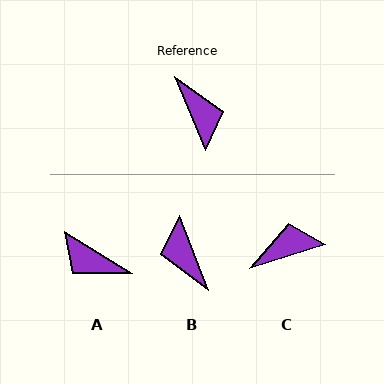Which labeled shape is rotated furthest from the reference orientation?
B, about 178 degrees away.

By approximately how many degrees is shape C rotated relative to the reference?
Approximately 85 degrees counter-clockwise.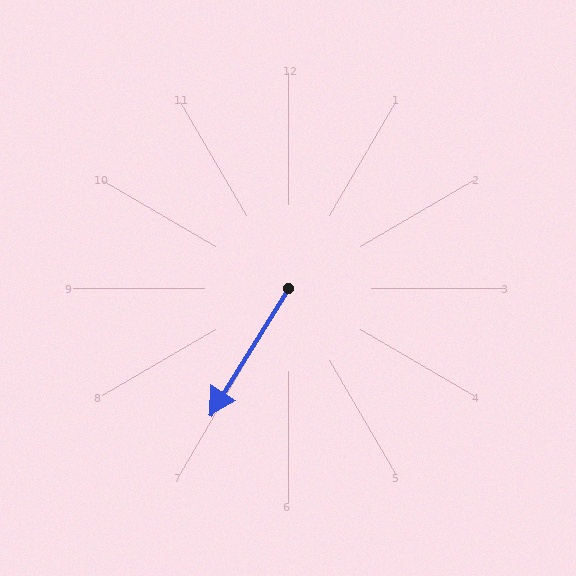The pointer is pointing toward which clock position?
Roughly 7 o'clock.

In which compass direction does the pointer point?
Southwest.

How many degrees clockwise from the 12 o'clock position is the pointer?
Approximately 212 degrees.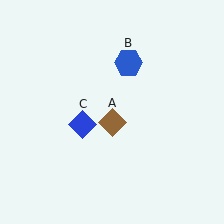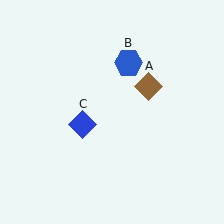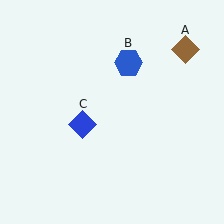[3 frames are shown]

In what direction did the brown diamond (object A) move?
The brown diamond (object A) moved up and to the right.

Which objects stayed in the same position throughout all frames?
Blue hexagon (object B) and blue diamond (object C) remained stationary.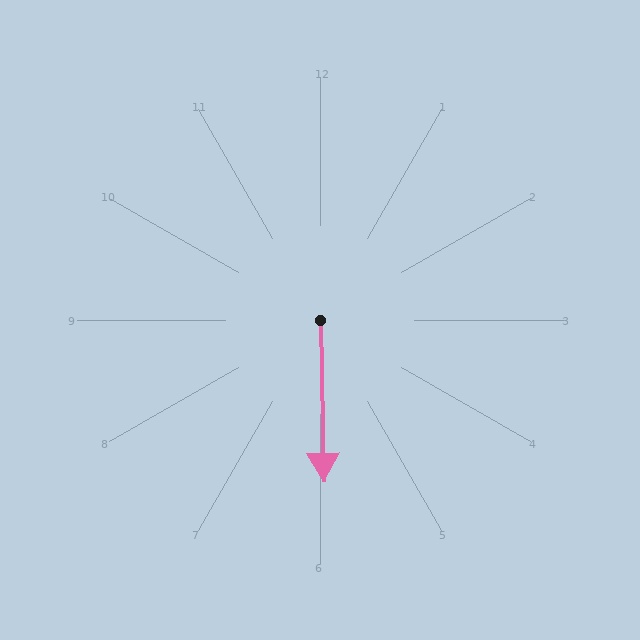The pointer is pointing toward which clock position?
Roughly 6 o'clock.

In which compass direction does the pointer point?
South.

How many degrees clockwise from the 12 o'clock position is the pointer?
Approximately 179 degrees.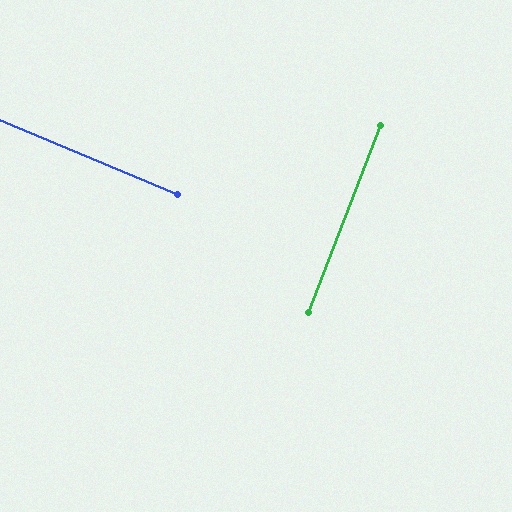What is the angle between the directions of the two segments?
Approximately 88 degrees.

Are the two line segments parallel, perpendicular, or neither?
Perpendicular — they meet at approximately 88°.